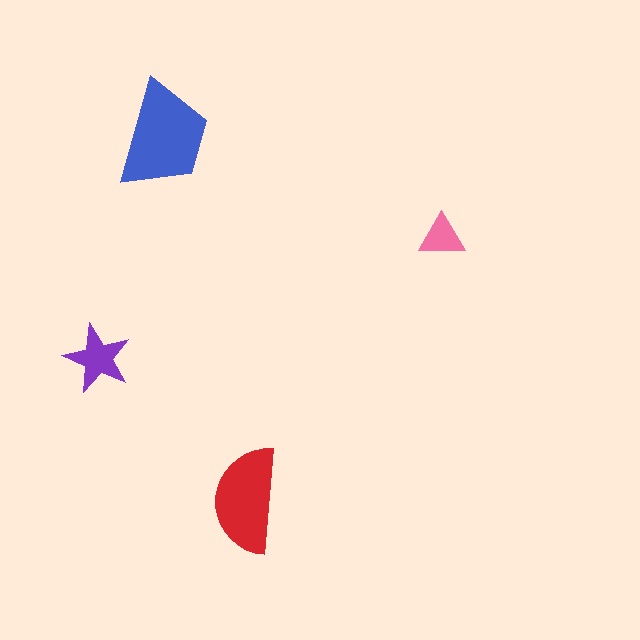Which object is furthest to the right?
The pink triangle is rightmost.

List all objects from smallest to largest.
The pink triangle, the purple star, the red semicircle, the blue trapezoid.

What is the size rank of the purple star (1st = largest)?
3rd.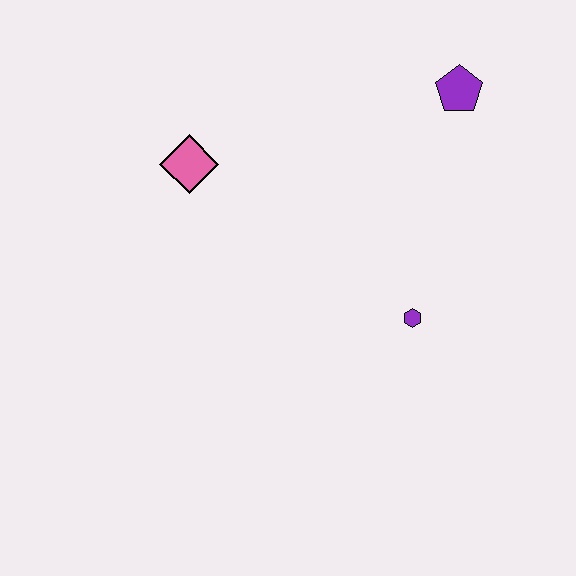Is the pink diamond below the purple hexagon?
No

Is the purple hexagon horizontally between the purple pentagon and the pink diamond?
Yes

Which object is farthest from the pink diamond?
The purple pentagon is farthest from the pink diamond.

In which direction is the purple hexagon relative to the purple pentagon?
The purple hexagon is below the purple pentagon.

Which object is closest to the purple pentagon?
The purple hexagon is closest to the purple pentagon.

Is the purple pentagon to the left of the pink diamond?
No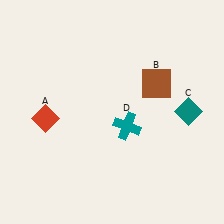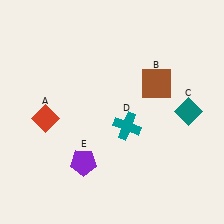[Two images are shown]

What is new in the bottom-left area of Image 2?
A purple pentagon (E) was added in the bottom-left area of Image 2.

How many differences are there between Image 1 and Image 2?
There is 1 difference between the two images.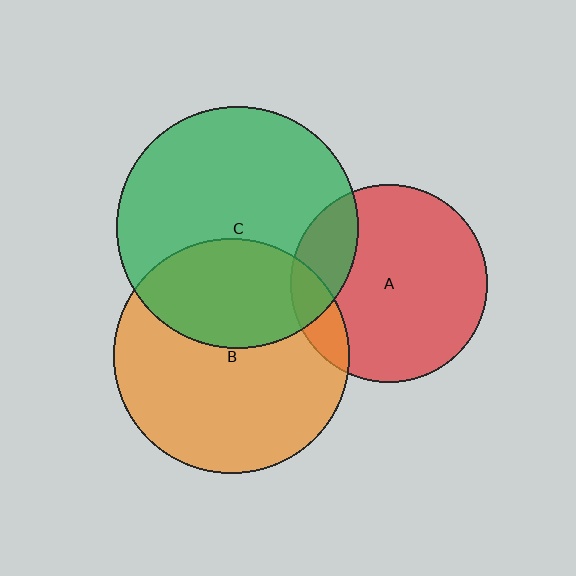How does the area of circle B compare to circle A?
Approximately 1.4 times.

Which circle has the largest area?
Circle C (green).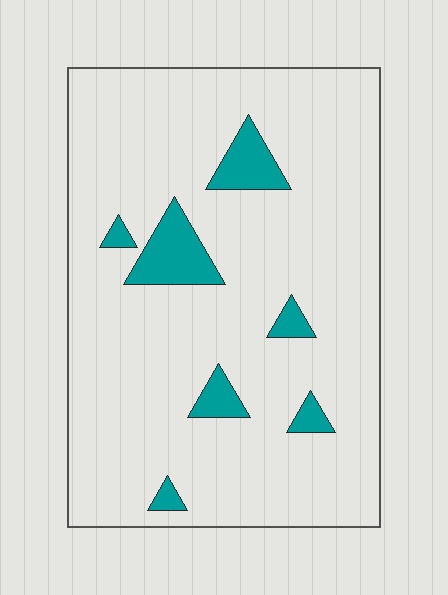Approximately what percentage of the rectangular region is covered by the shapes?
Approximately 10%.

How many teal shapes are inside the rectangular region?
7.